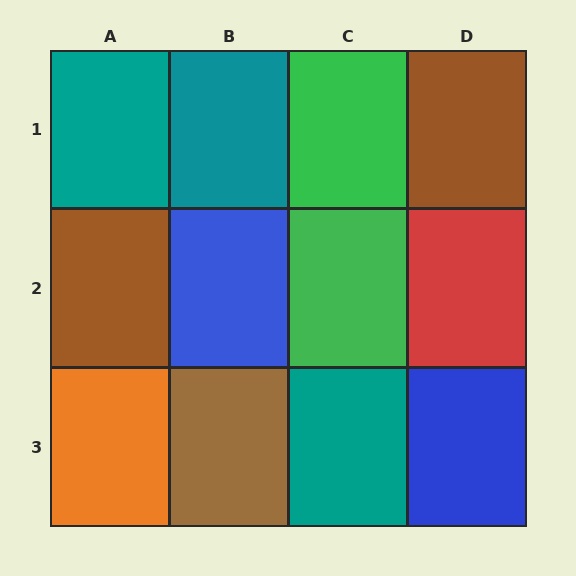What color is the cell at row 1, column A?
Teal.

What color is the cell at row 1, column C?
Green.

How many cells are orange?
1 cell is orange.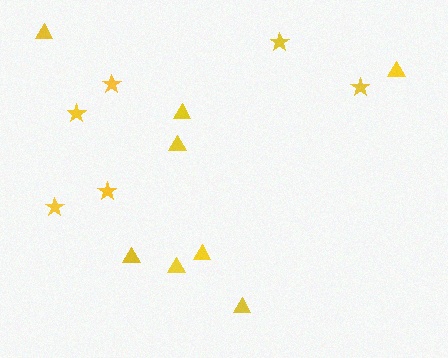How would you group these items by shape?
There are 2 groups: one group of stars (6) and one group of triangles (8).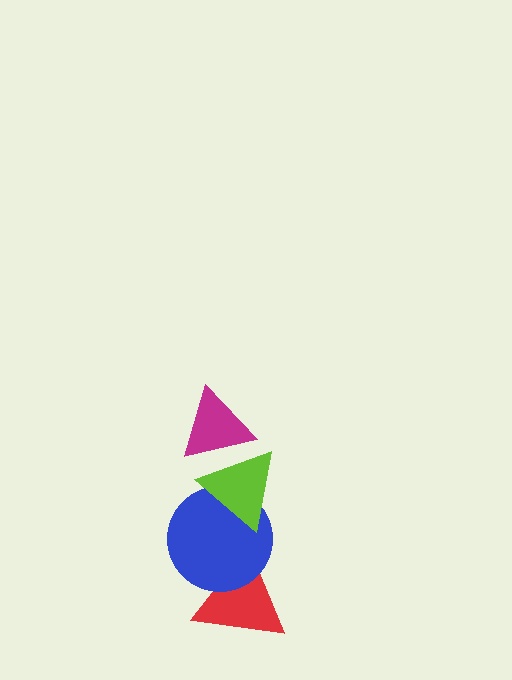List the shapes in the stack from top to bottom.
From top to bottom: the magenta triangle, the lime triangle, the blue circle, the red triangle.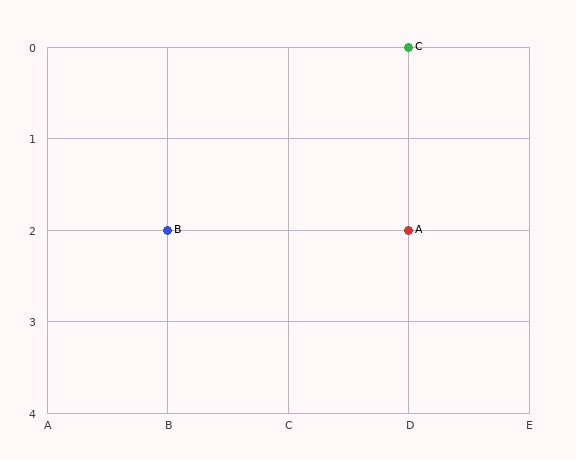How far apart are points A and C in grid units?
Points A and C are 2 rows apart.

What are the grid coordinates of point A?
Point A is at grid coordinates (D, 2).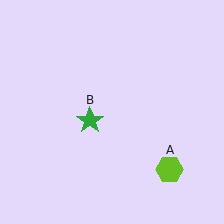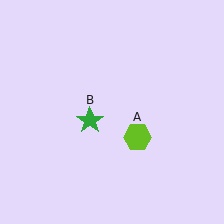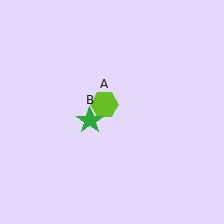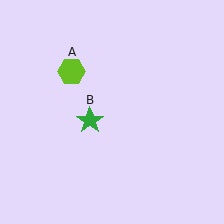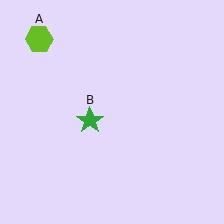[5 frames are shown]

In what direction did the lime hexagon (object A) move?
The lime hexagon (object A) moved up and to the left.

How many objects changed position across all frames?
1 object changed position: lime hexagon (object A).